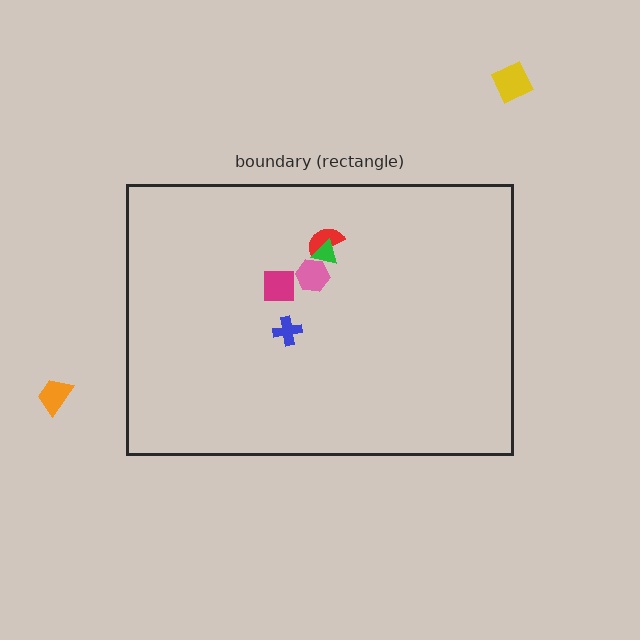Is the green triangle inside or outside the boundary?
Inside.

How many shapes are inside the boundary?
5 inside, 2 outside.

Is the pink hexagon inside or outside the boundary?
Inside.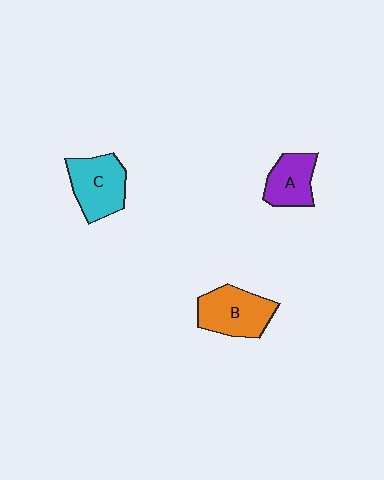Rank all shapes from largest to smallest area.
From largest to smallest: B (orange), C (cyan), A (purple).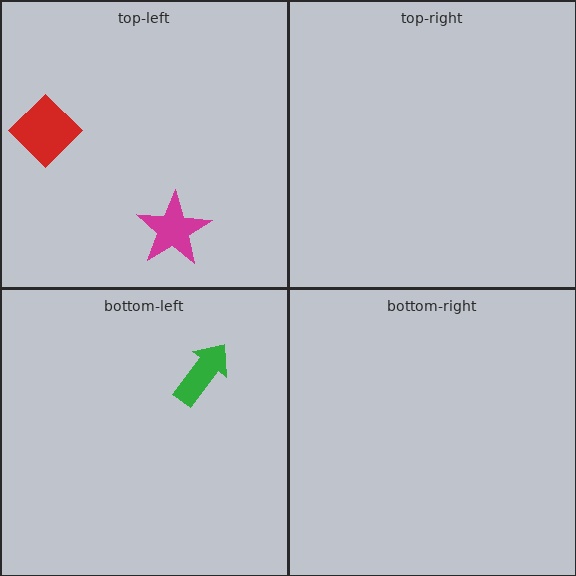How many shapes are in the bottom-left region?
1.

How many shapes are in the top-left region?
2.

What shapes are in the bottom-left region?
The green arrow.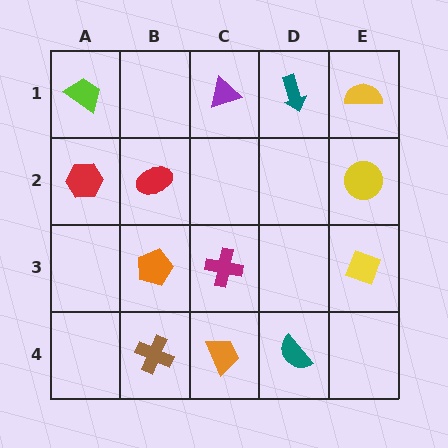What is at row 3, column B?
An orange pentagon.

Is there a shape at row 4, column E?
No, that cell is empty.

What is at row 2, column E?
A yellow circle.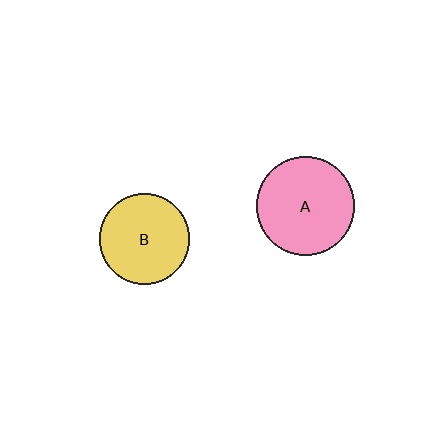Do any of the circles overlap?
No, none of the circles overlap.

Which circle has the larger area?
Circle A (pink).